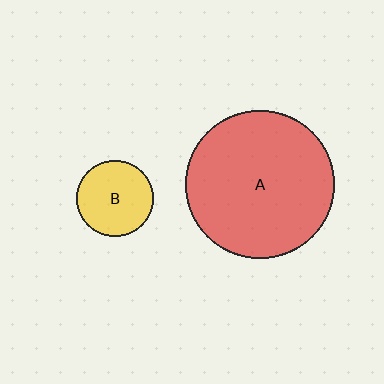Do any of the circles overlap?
No, none of the circles overlap.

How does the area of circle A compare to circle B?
Approximately 3.7 times.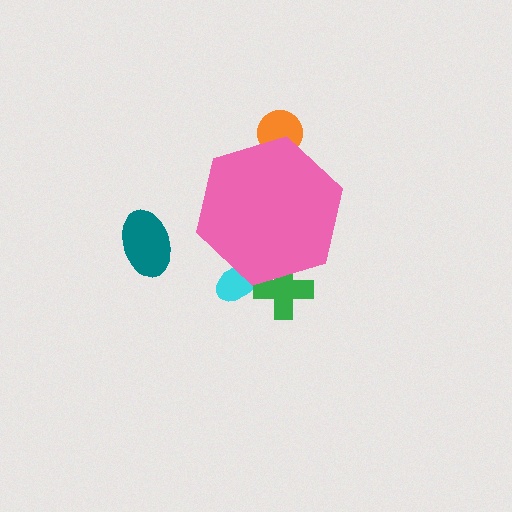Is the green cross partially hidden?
Yes, the green cross is partially hidden behind the pink hexagon.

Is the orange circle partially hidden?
Yes, the orange circle is partially hidden behind the pink hexagon.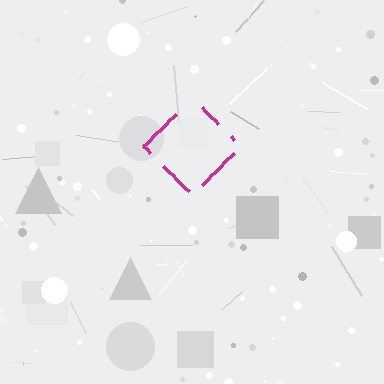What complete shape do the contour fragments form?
The contour fragments form a diamond.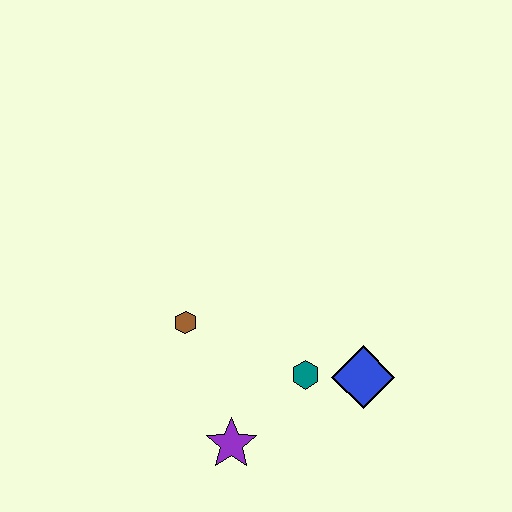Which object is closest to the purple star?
The teal hexagon is closest to the purple star.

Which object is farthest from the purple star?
The blue diamond is farthest from the purple star.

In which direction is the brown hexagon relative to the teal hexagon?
The brown hexagon is to the left of the teal hexagon.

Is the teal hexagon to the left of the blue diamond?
Yes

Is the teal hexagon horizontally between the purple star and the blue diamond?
Yes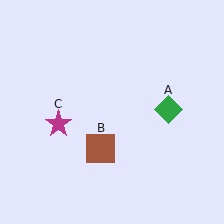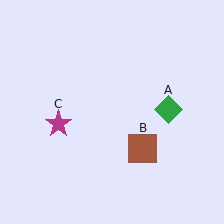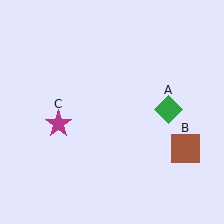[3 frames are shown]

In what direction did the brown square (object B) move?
The brown square (object B) moved right.